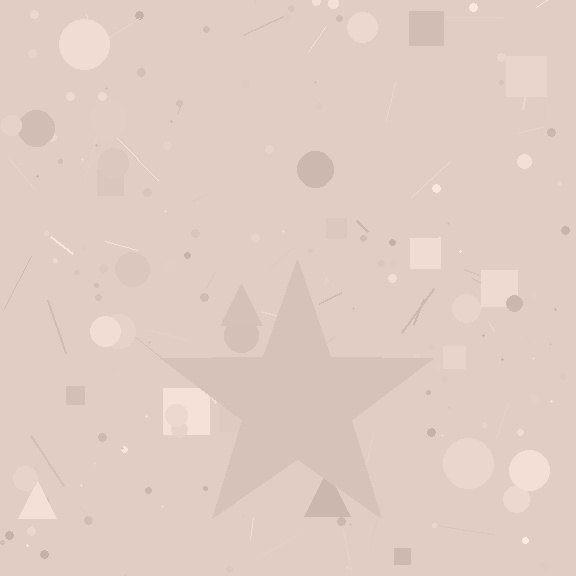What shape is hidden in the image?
A star is hidden in the image.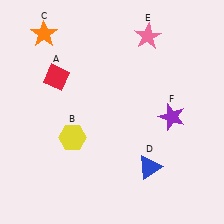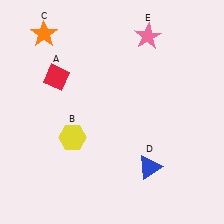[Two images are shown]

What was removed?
The purple star (F) was removed in Image 2.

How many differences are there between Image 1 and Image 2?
There is 1 difference between the two images.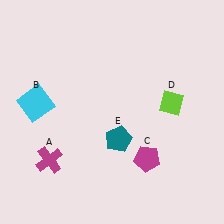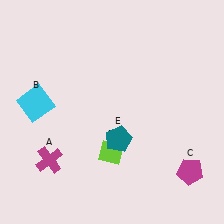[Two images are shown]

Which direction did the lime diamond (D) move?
The lime diamond (D) moved left.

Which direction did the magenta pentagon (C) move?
The magenta pentagon (C) moved right.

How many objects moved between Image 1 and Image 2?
2 objects moved between the two images.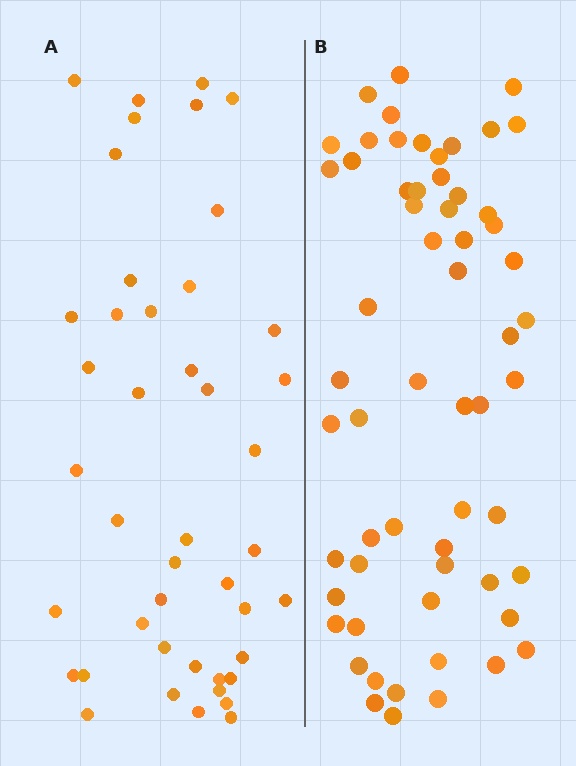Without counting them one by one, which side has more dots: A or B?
Region B (the right region) has more dots.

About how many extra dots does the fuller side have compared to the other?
Region B has approximately 15 more dots than region A.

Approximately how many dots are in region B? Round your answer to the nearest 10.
About 60 dots.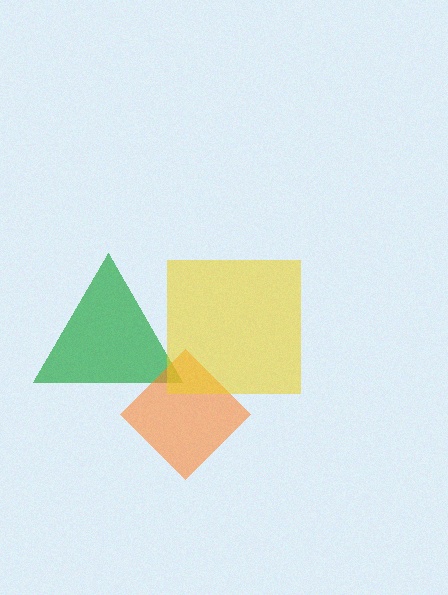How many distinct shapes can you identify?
There are 3 distinct shapes: a green triangle, an orange diamond, a yellow square.